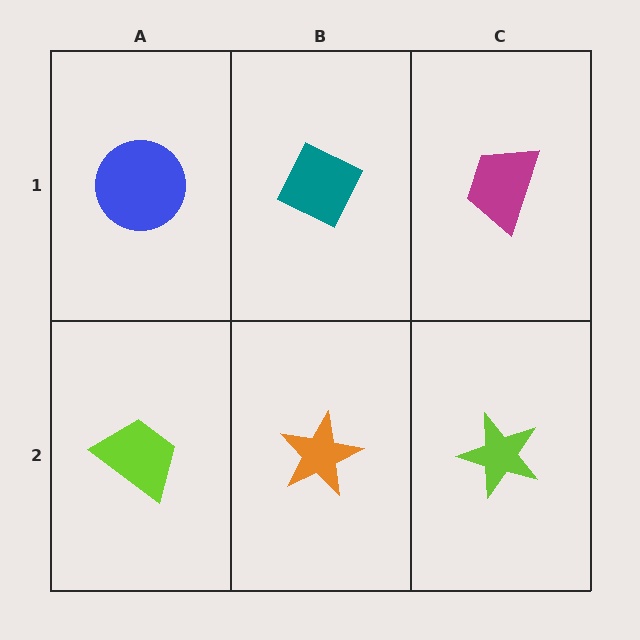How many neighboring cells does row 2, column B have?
3.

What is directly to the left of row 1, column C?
A teal diamond.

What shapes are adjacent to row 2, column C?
A magenta trapezoid (row 1, column C), an orange star (row 2, column B).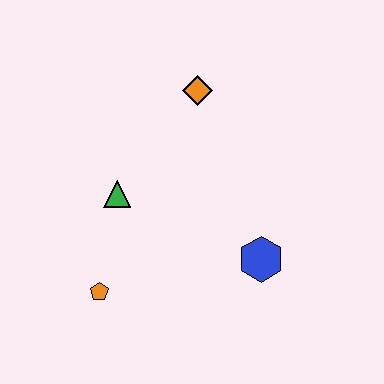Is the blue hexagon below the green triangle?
Yes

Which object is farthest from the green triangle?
The blue hexagon is farthest from the green triangle.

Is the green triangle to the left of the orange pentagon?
No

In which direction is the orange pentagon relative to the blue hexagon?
The orange pentagon is to the left of the blue hexagon.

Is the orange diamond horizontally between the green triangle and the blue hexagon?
Yes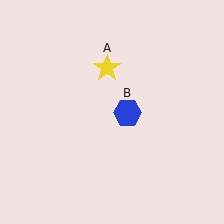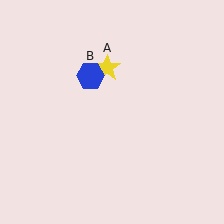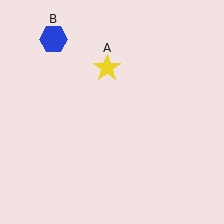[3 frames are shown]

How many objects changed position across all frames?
1 object changed position: blue hexagon (object B).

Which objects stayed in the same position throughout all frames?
Yellow star (object A) remained stationary.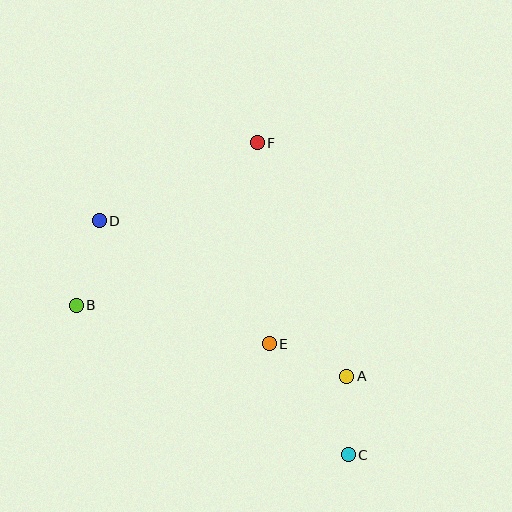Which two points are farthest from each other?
Points C and D are farthest from each other.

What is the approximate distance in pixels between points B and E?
The distance between B and E is approximately 197 pixels.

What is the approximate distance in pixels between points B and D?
The distance between B and D is approximately 87 pixels.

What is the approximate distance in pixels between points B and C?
The distance between B and C is approximately 311 pixels.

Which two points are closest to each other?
Points A and C are closest to each other.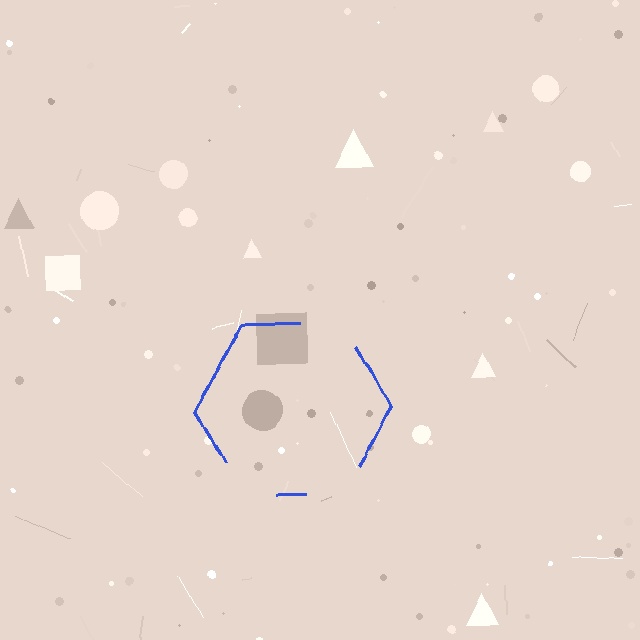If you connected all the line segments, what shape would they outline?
They would outline a hexagon.